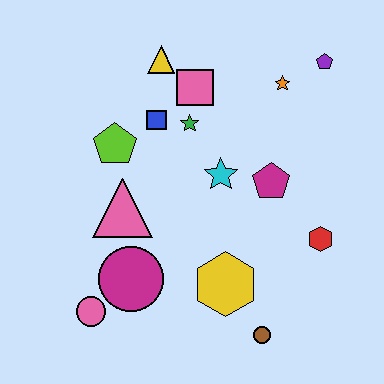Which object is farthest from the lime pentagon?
The brown circle is farthest from the lime pentagon.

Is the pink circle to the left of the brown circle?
Yes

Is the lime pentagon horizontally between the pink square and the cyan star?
No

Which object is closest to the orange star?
The purple pentagon is closest to the orange star.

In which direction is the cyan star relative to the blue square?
The cyan star is to the right of the blue square.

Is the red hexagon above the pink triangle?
No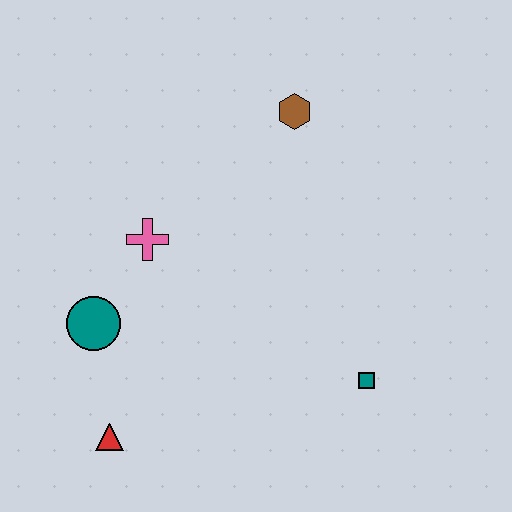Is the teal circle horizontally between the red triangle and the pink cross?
No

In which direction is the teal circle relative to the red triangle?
The teal circle is above the red triangle.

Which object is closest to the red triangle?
The teal circle is closest to the red triangle.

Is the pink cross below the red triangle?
No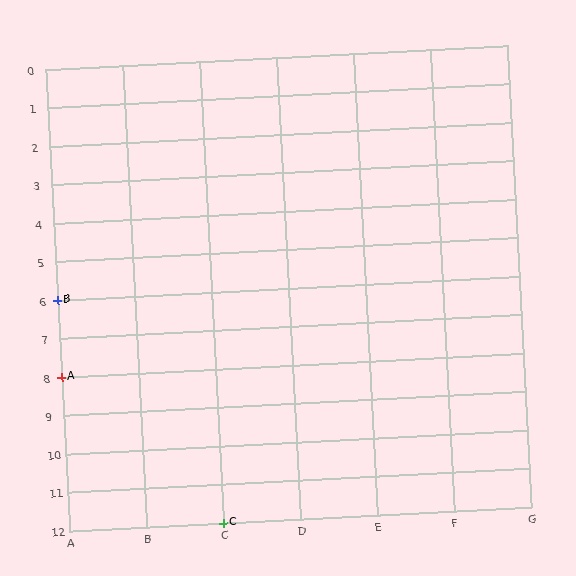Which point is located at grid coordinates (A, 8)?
Point A is at (A, 8).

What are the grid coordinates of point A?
Point A is at grid coordinates (A, 8).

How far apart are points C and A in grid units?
Points C and A are 2 columns and 4 rows apart (about 4.5 grid units diagonally).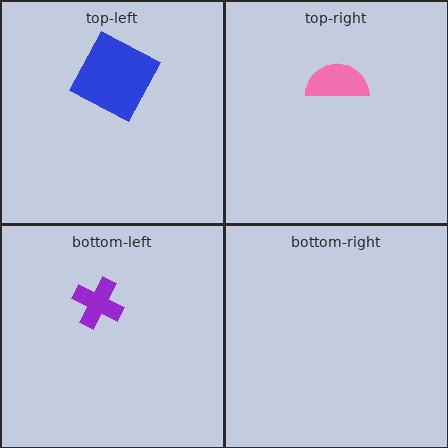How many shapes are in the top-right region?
1.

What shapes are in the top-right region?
The pink semicircle.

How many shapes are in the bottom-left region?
1.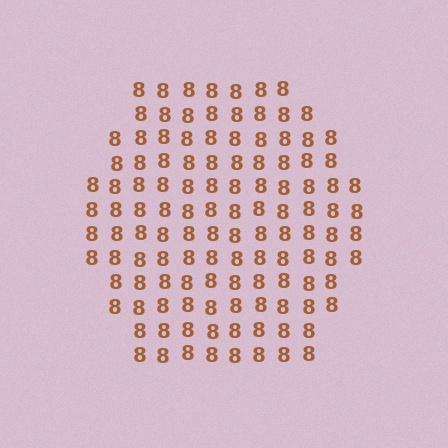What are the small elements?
The small elements are digit 8's.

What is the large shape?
The large shape is a hexagon.